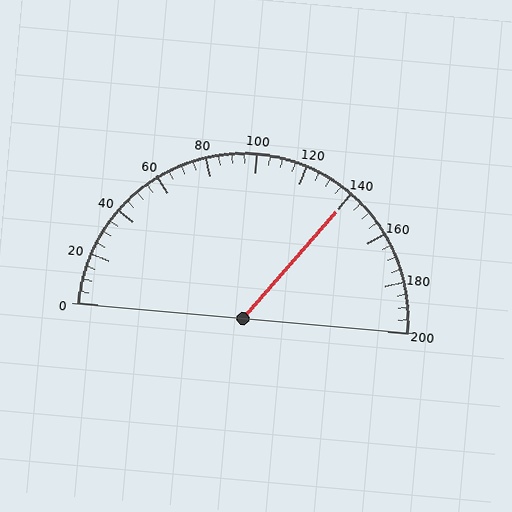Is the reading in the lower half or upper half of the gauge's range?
The reading is in the upper half of the range (0 to 200).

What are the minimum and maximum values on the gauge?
The gauge ranges from 0 to 200.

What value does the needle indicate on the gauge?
The needle indicates approximately 140.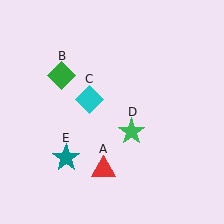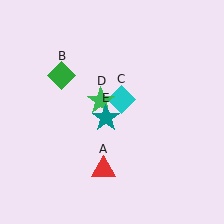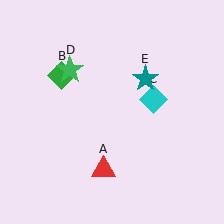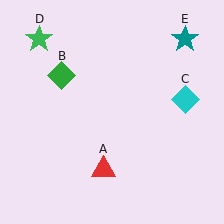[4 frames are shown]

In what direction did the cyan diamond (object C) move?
The cyan diamond (object C) moved right.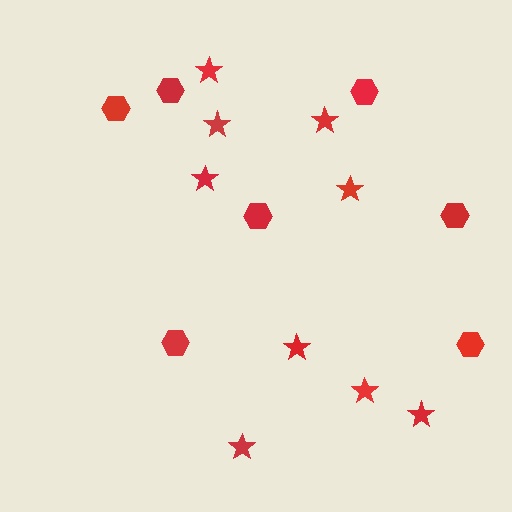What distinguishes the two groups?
There are 2 groups: one group of stars (9) and one group of hexagons (7).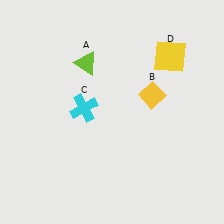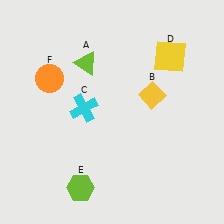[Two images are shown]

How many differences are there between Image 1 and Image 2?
There are 2 differences between the two images.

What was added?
A lime hexagon (E), an orange circle (F) were added in Image 2.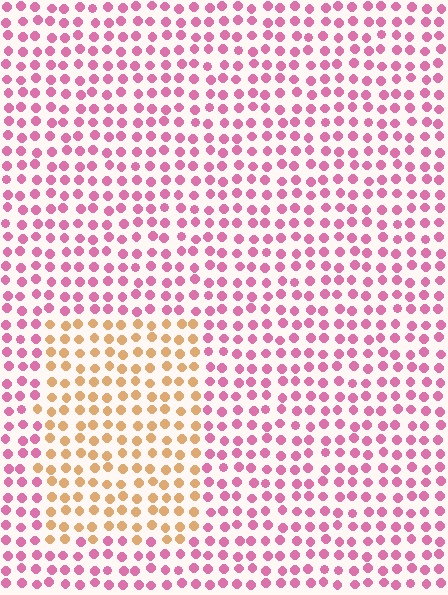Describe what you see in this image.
The image is filled with small pink elements in a uniform arrangement. A rectangle-shaped region is visible where the elements are tinted to a slightly different hue, forming a subtle color boundary.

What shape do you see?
I see a rectangle.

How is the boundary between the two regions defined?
The boundary is defined purely by a slight shift in hue (about 65 degrees). Spacing, size, and orientation are identical on both sides.